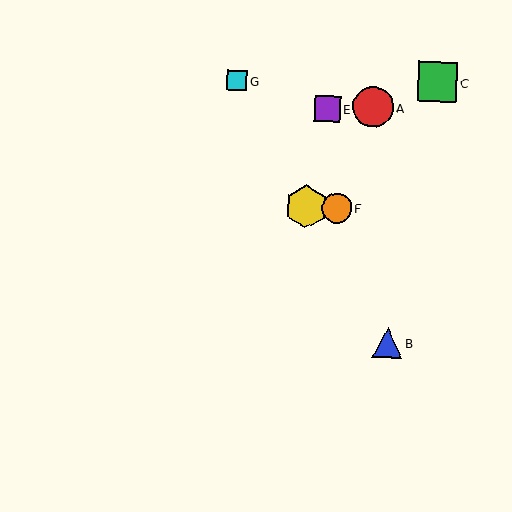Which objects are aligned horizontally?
Objects D, F are aligned horizontally.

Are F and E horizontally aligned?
No, F is at y≈208 and E is at y≈109.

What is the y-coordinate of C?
Object C is at y≈82.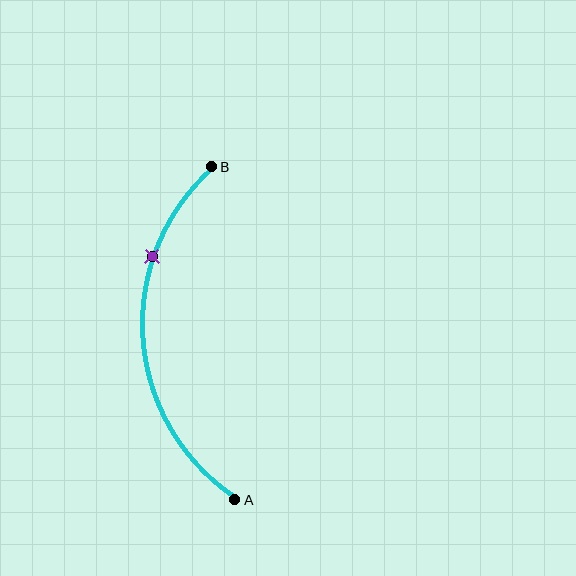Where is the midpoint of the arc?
The arc midpoint is the point on the curve farthest from the straight line joining A and B. It sits to the left of that line.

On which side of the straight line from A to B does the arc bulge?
The arc bulges to the left of the straight line connecting A and B.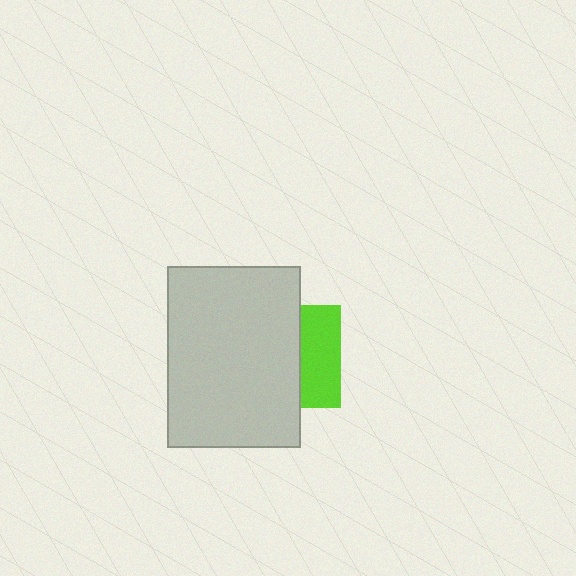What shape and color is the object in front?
The object in front is a light gray rectangle.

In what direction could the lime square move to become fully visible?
The lime square could move right. That would shift it out from behind the light gray rectangle entirely.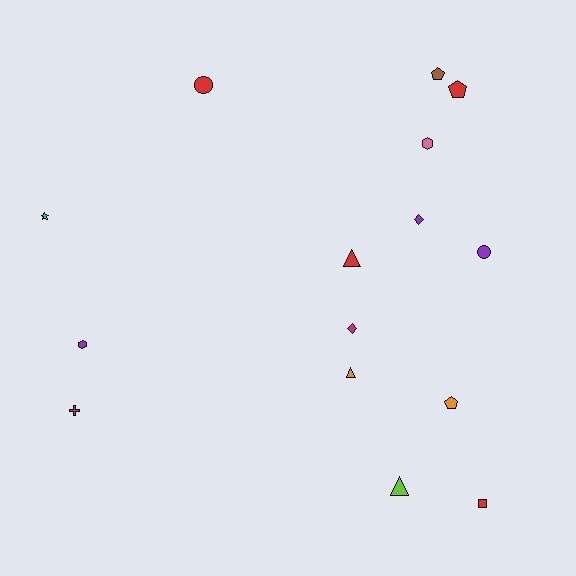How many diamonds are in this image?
There are 2 diamonds.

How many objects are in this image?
There are 15 objects.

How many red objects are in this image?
There are 4 red objects.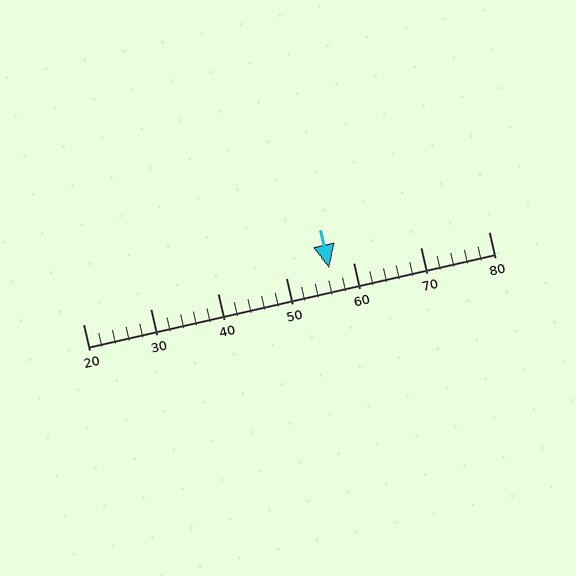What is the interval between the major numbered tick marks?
The major tick marks are spaced 10 units apart.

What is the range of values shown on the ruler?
The ruler shows values from 20 to 80.